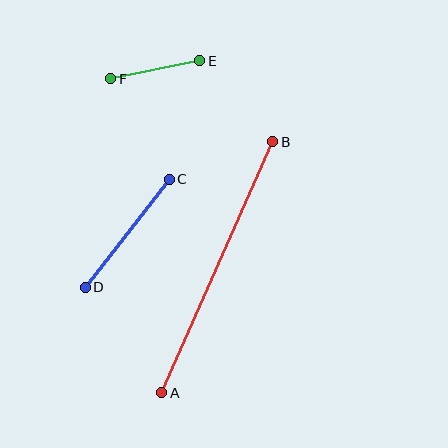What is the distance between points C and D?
The distance is approximately 137 pixels.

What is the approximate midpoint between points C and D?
The midpoint is at approximately (127, 233) pixels.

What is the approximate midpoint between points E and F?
The midpoint is at approximately (155, 70) pixels.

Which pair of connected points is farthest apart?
Points A and B are farthest apart.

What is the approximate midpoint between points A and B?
The midpoint is at approximately (217, 267) pixels.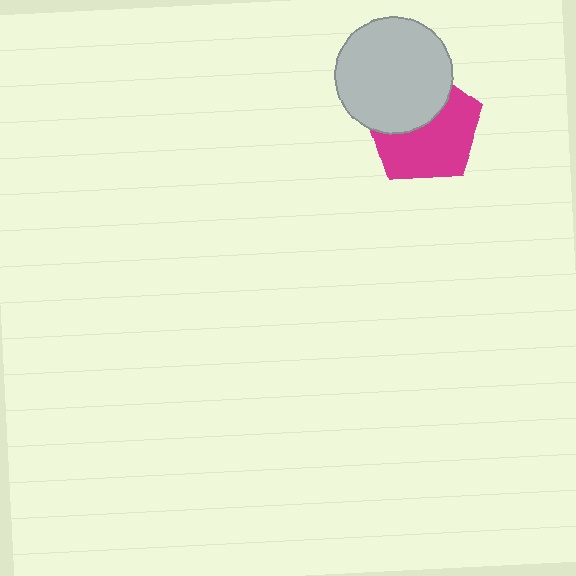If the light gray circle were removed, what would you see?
You would see the complete magenta pentagon.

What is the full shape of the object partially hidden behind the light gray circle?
The partially hidden object is a magenta pentagon.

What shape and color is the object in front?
The object in front is a light gray circle.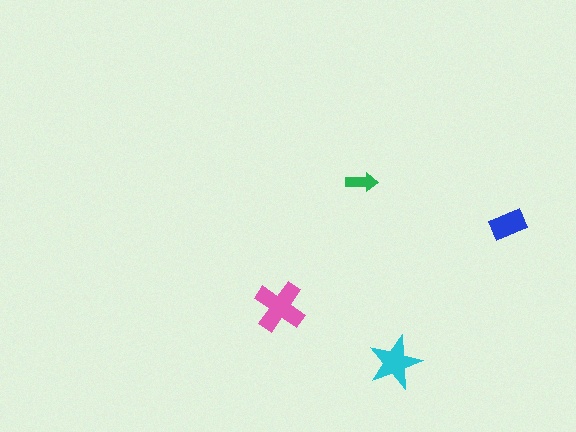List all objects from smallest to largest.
The green arrow, the blue rectangle, the cyan star, the pink cross.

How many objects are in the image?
There are 4 objects in the image.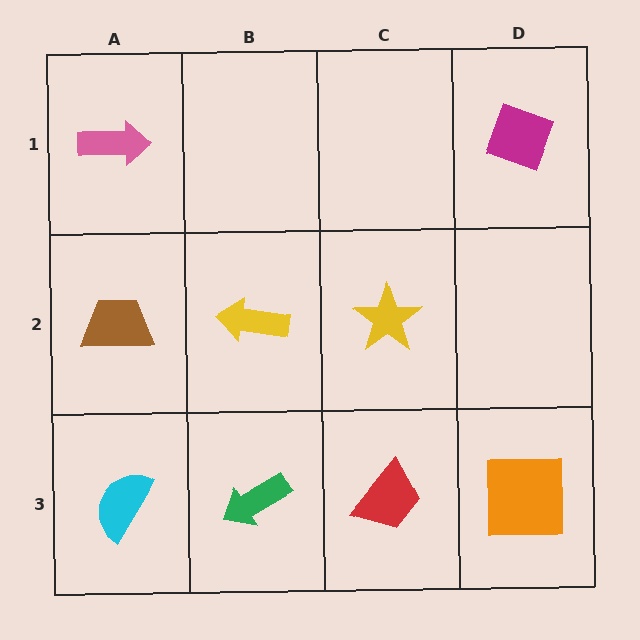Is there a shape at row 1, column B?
No, that cell is empty.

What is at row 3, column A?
A cyan semicircle.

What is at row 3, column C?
A red trapezoid.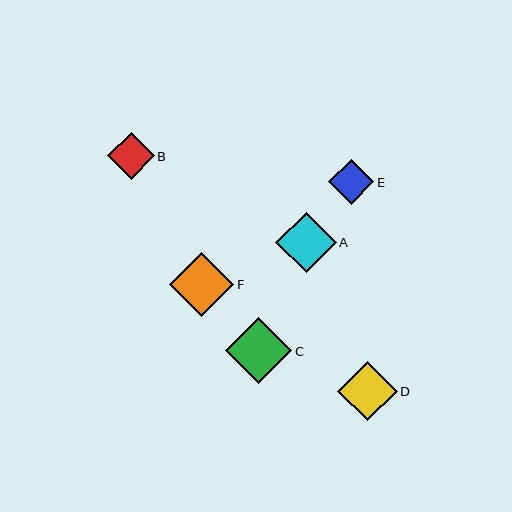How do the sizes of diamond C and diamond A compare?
Diamond C and diamond A are approximately the same size.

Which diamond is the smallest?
Diamond E is the smallest with a size of approximately 45 pixels.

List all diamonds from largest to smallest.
From largest to smallest: C, F, A, D, B, E.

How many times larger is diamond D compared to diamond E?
Diamond D is approximately 1.3 times the size of diamond E.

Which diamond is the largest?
Diamond C is the largest with a size of approximately 66 pixels.